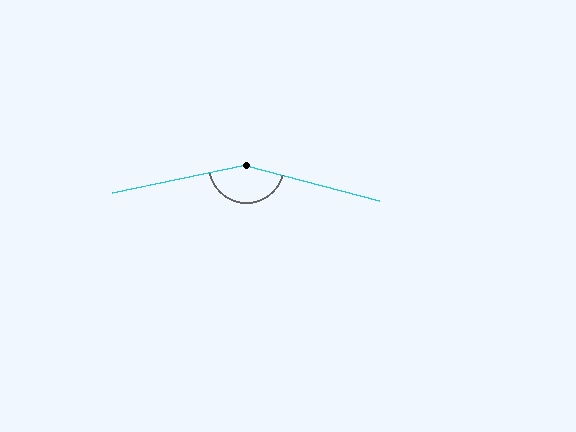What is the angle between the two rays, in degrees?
Approximately 153 degrees.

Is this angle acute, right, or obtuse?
It is obtuse.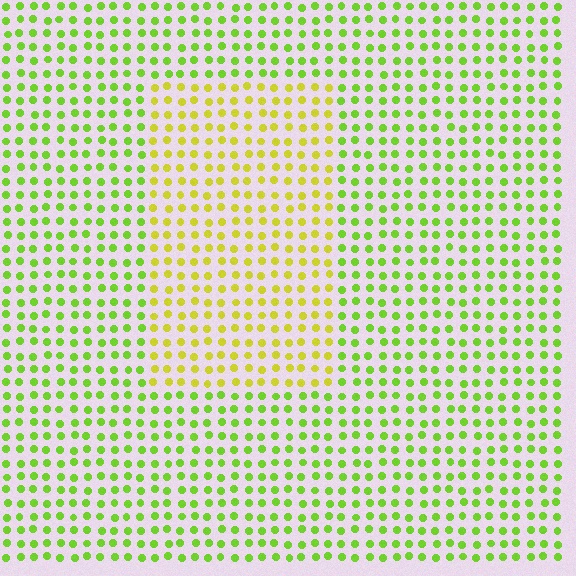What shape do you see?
I see a rectangle.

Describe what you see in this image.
The image is filled with small lime elements in a uniform arrangement. A rectangle-shaped region is visible where the elements are tinted to a slightly different hue, forming a subtle color boundary.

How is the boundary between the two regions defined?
The boundary is defined purely by a slight shift in hue (about 33 degrees). Spacing, size, and orientation are identical on both sides.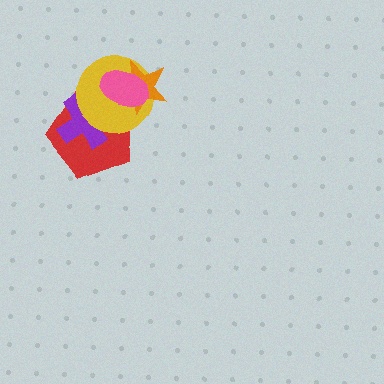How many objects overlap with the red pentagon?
3 objects overlap with the red pentagon.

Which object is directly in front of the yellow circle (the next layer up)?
The orange star is directly in front of the yellow circle.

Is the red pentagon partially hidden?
Yes, it is partially covered by another shape.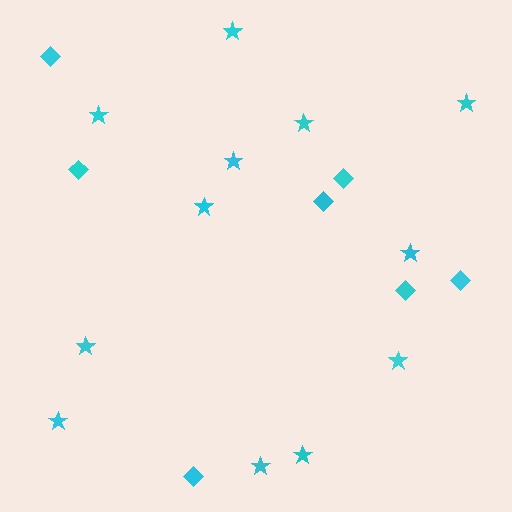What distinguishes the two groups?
There are 2 groups: one group of diamonds (7) and one group of stars (12).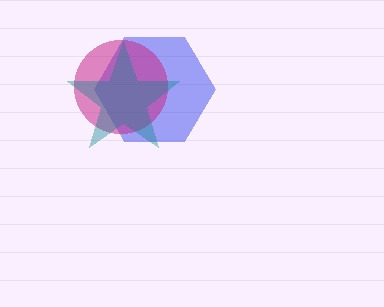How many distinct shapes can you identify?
There are 3 distinct shapes: a blue hexagon, a magenta circle, a teal star.